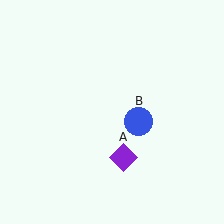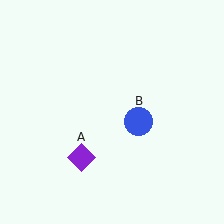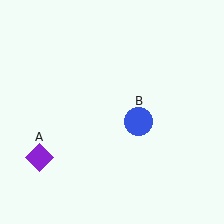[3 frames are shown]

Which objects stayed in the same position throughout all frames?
Blue circle (object B) remained stationary.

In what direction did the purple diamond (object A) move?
The purple diamond (object A) moved left.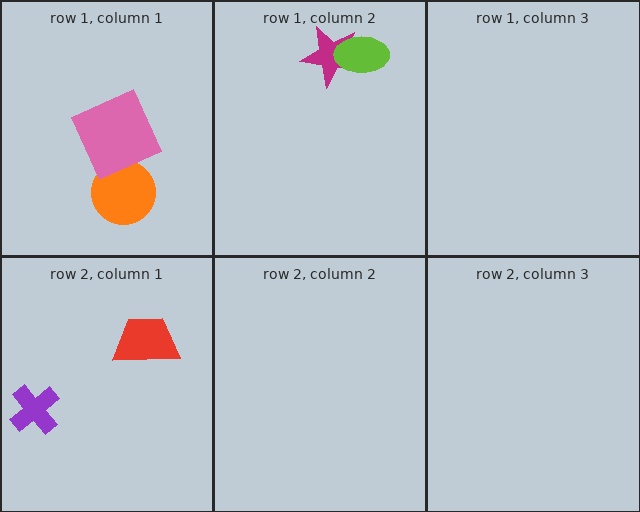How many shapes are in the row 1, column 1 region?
2.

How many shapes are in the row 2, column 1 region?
2.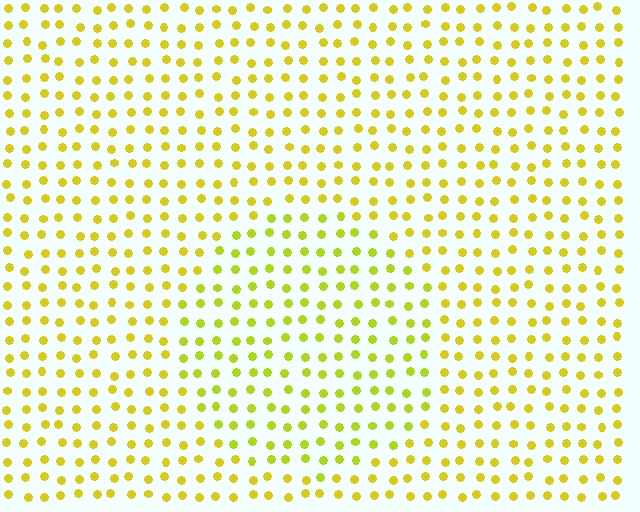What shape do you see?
I see a circle.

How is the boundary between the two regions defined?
The boundary is defined purely by a slight shift in hue (about 18 degrees). Spacing, size, and orientation are identical on both sides.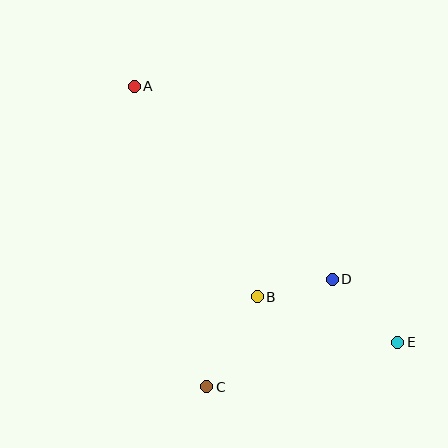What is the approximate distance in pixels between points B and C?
The distance between B and C is approximately 103 pixels.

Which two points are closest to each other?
Points B and D are closest to each other.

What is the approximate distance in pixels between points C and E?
The distance between C and E is approximately 196 pixels.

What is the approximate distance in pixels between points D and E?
The distance between D and E is approximately 91 pixels.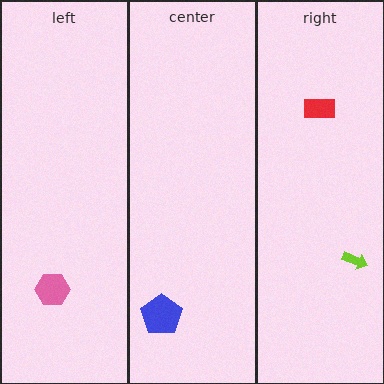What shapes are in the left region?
The pink hexagon.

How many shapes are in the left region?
1.